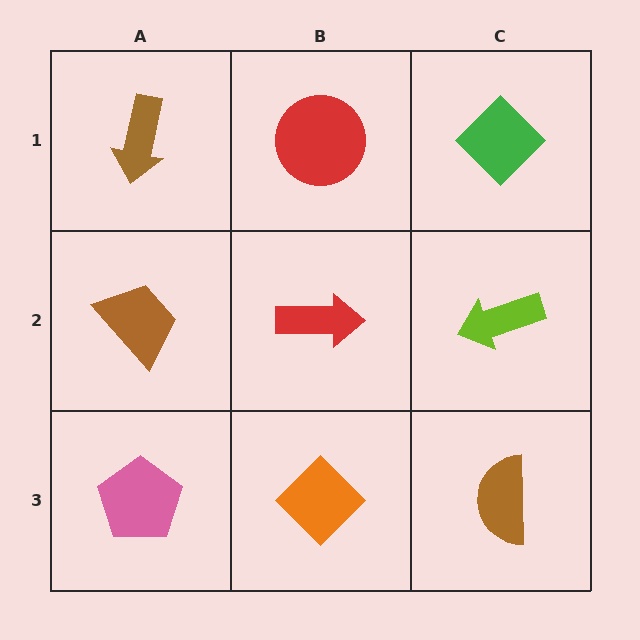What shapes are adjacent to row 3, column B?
A red arrow (row 2, column B), a pink pentagon (row 3, column A), a brown semicircle (row 3, column C).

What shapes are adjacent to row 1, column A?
A brown trapezoid (row 2, column A), a red circle (row 1, column B).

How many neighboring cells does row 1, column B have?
3.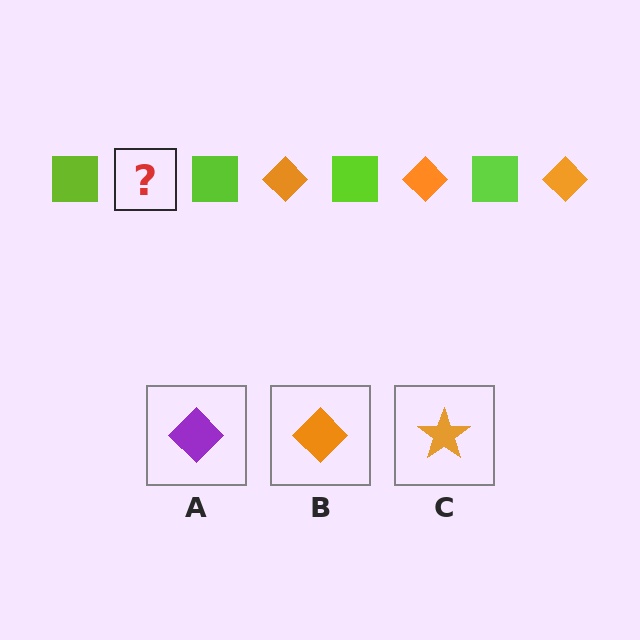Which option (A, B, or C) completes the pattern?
B.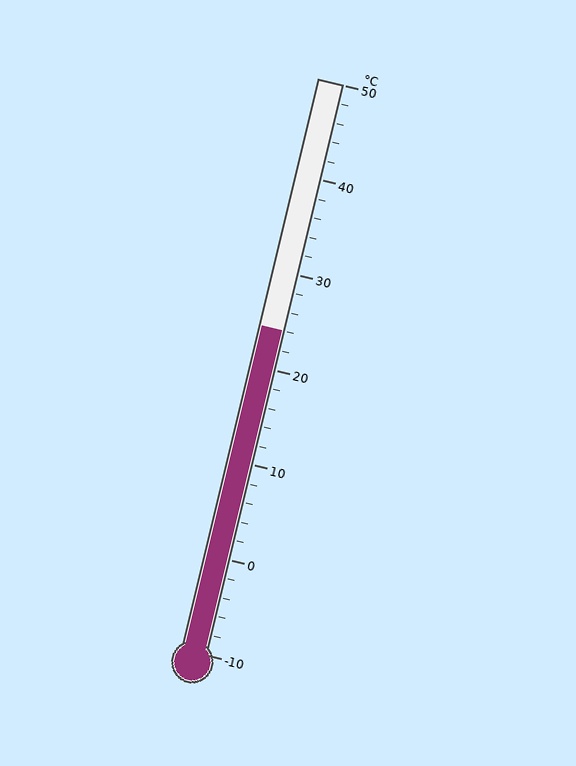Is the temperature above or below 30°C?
The temperature is below 30°C.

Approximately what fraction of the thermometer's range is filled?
The thermometer is filled to approximately 55% of its range.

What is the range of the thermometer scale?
The thermometer scale ranges from -10°C to 50°C.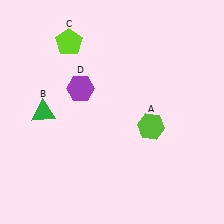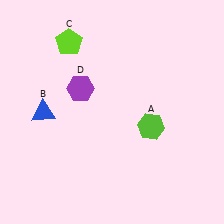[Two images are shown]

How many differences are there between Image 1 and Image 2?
There is 1 difference between the two images.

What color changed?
The triangle (B) changed from green in Image 1 to blue in Image 2.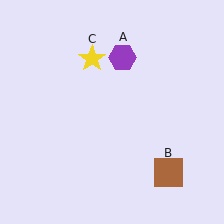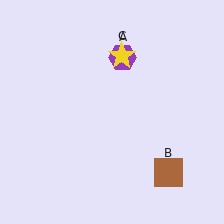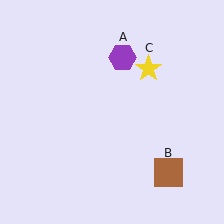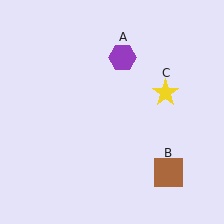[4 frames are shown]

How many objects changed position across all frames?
1 object changed position: yellow star (object C).